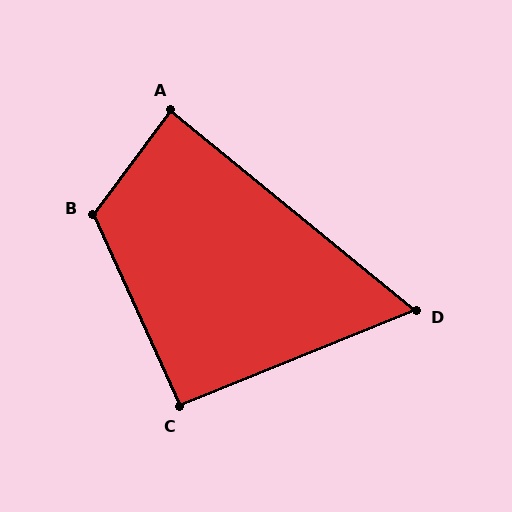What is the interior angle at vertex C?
Approximately 92 degrees (approximately right).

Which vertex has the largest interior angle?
B, at approximately 119 degrees.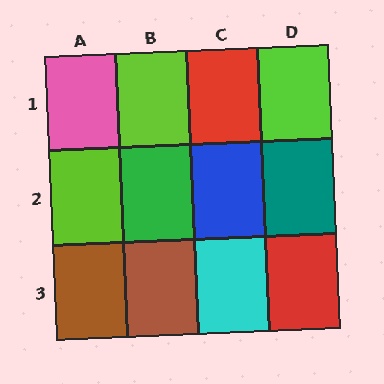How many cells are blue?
1 cell is blue.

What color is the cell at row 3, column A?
Brown.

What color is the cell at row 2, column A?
Lime.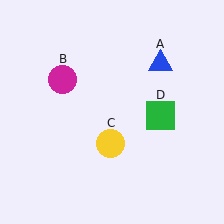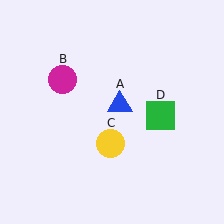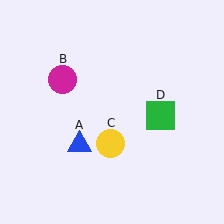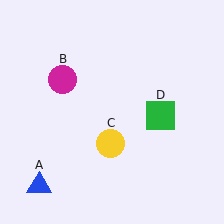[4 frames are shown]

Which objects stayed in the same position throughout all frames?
Magenta circle (object B) and yellow circle (object C) and green square (object D) remained stationary.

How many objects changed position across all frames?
1 object changed position: blue triangle (object A).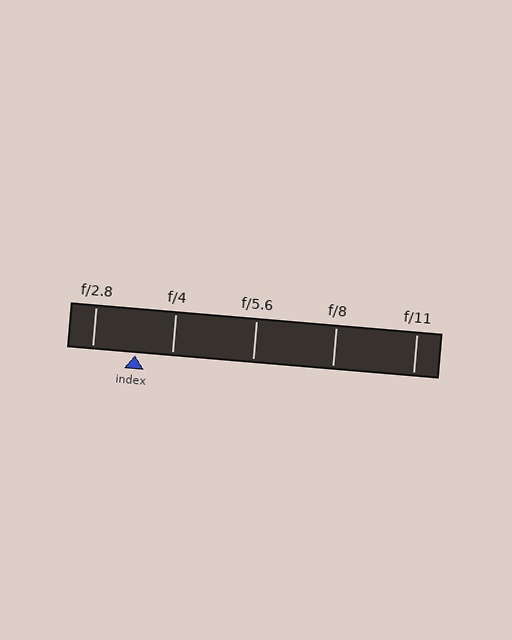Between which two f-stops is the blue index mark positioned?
The index mark is between f/2.8 and f/4.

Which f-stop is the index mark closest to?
The index mark is closest to f/4.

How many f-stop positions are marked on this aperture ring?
There are 5 f-stop positions marked.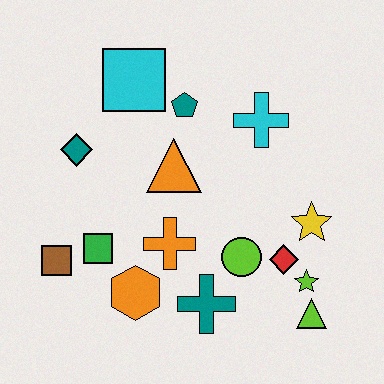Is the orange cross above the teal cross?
Yes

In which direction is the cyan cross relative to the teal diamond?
The cyan cross is to the right of the teal diamond.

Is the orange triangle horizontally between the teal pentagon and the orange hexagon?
Yes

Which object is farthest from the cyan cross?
The brown square is farthest from the cyan cross.